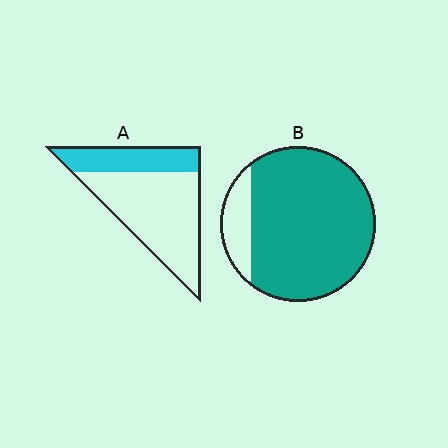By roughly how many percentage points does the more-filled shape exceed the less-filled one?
By roughly 55 percentage points (B over A).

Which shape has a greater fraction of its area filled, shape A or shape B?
Shape B.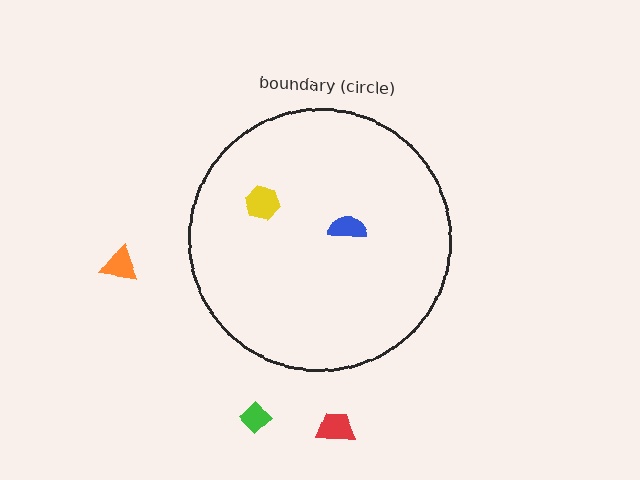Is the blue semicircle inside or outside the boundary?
Inside.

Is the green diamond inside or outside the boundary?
Outside.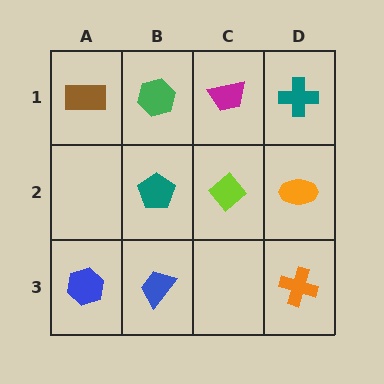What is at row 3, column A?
A blue hexagon.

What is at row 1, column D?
A teal cross.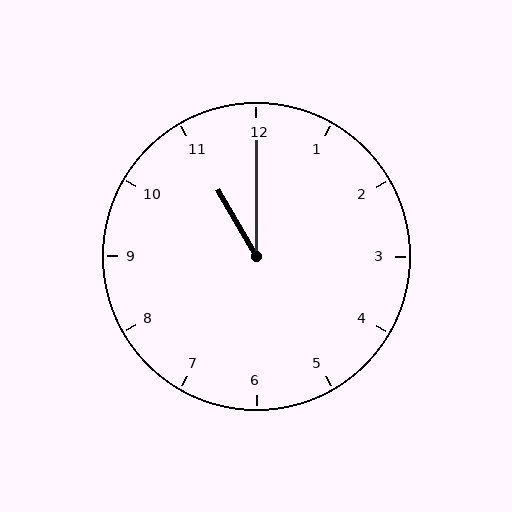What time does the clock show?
11:00.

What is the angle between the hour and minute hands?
Approximately 30 degrees.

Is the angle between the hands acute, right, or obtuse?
It is acute.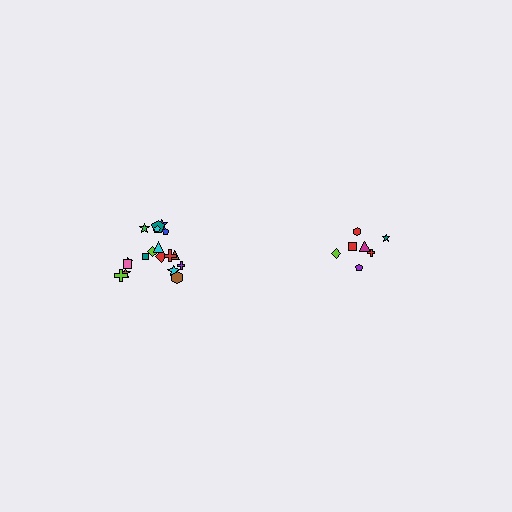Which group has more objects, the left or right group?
The left group.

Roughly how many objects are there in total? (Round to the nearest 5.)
Roughly 25 objects in total.